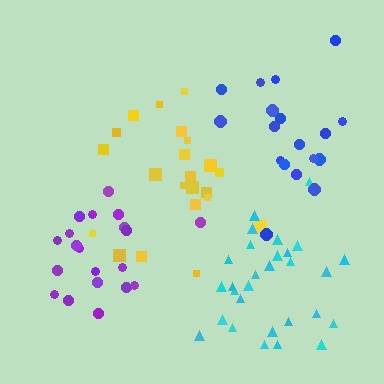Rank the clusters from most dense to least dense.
cyan, purple, blue, yellow.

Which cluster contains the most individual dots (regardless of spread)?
Cyan (29).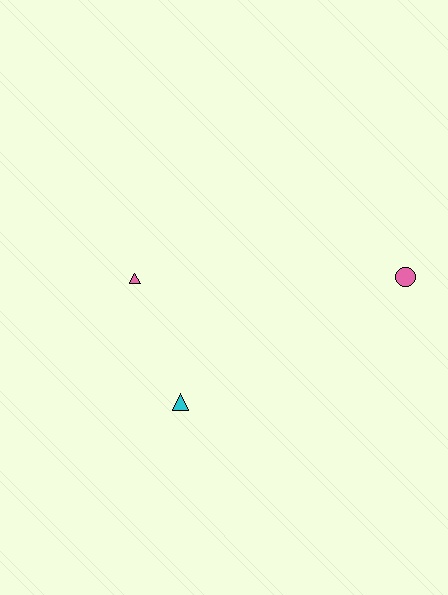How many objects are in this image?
There are 3 objects.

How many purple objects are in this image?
There are no purple objects.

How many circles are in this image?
There is 1 circle.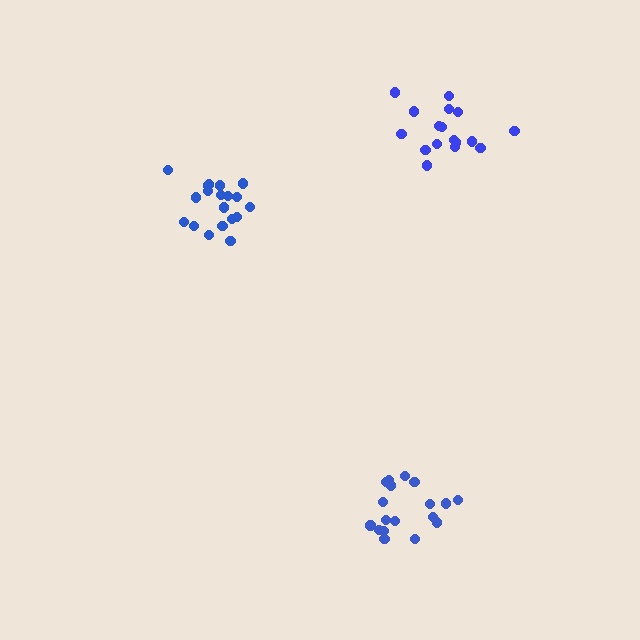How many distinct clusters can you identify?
There are 3 distinct clusters.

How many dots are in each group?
Group 1: 19 dots, Group 2: 17 dots, Group 3: 19 dots (55 total).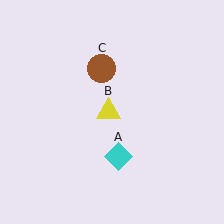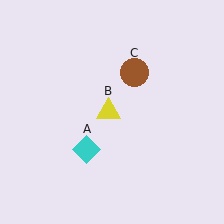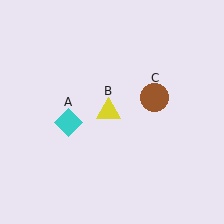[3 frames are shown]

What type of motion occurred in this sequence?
The cyan diamond (object A), brown circle (object C) rotated clockwise around the center of the scene.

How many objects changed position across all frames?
2 objects changed position: cyan diamond (object A), brown circle (object C).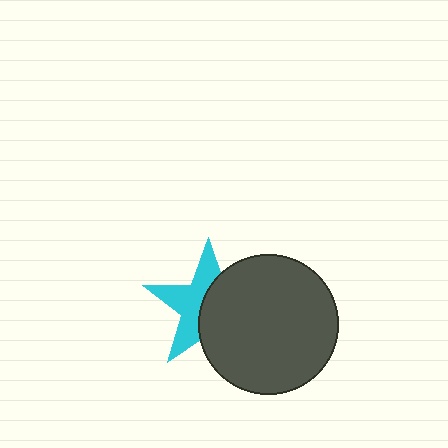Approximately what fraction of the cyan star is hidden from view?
Roughly 51% of the cyan star is hidden behind the dark gray circle.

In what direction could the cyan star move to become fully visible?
The cyan star could move left. That would shift it out from behind the dark gray circle entirely.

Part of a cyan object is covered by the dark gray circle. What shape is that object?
It is a star.